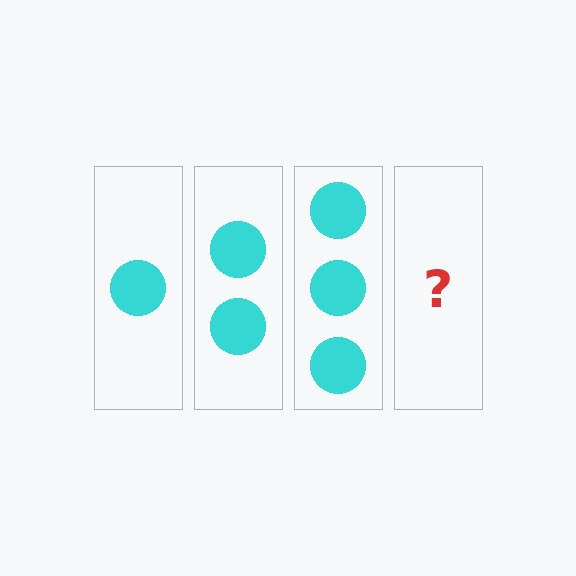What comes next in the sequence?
The next element should be 4 circles.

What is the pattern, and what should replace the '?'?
The pattern is that each step adds one more circle. The '?' should be 4 circles.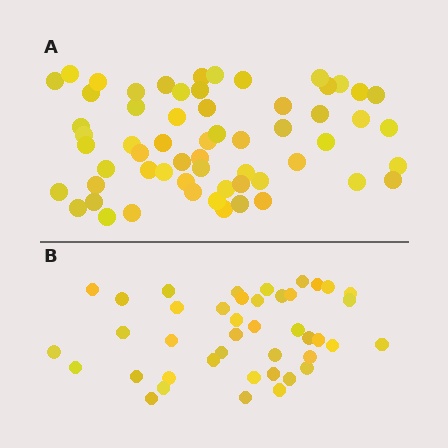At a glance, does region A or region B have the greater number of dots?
Region A (the top region) has more dots.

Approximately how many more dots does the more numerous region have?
Region A has approximately 20 more dots than region B.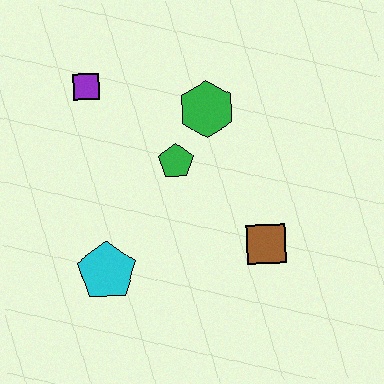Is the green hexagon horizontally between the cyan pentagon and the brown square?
Yes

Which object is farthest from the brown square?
The purple square is farthest from the brown square.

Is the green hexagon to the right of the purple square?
Yes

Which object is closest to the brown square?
The green pentagon is closest to the brown square.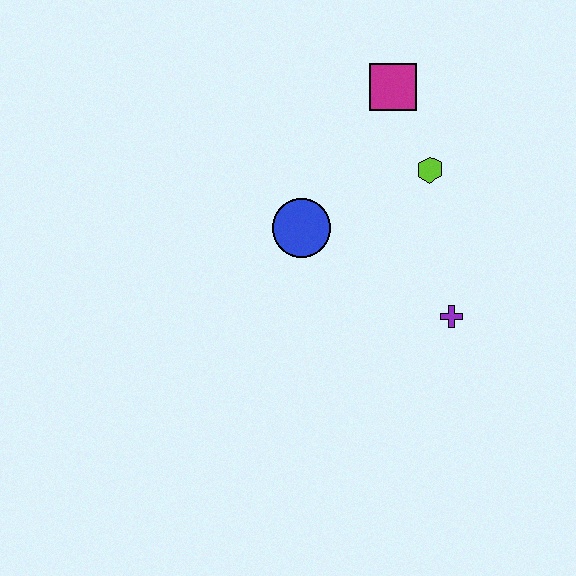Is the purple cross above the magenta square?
No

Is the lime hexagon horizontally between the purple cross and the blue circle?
Yes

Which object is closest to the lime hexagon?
The magenta square is closest to the lime hexagon.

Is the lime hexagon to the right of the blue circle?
Yes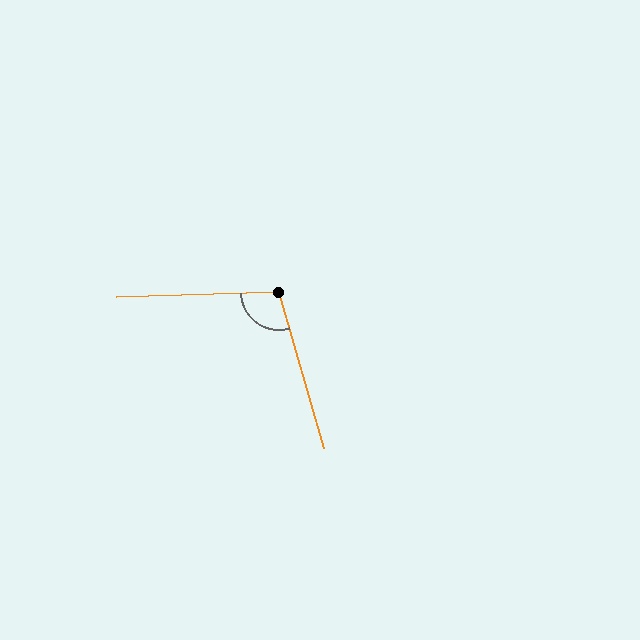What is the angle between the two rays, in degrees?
Approximately 104 degrees.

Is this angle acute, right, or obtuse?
It is obtuse.